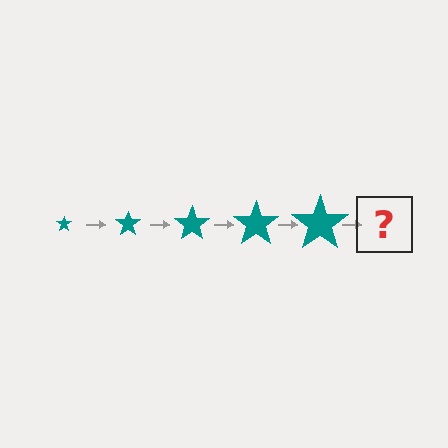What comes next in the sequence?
The next element should be a teal star, larger than the previous one.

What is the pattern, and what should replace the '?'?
The pattern is that the star gets progressively larger each step. The '?' should be a teal star, larger than the previous one.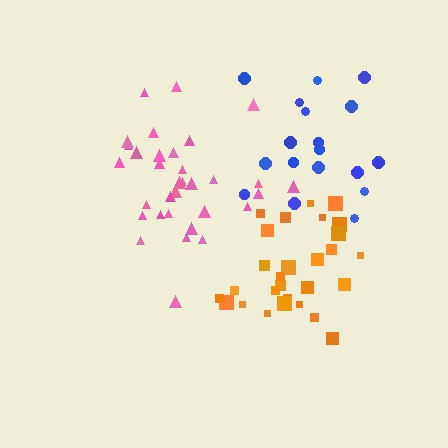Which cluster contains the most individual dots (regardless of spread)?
Pink (33).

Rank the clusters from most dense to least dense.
orange, pink, blue.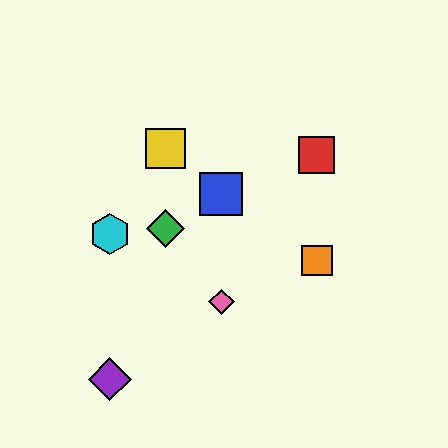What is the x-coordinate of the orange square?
The orange square is at x≈317.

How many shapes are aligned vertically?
2 shapes (the green diamond, the yellow square) are aligned vertically.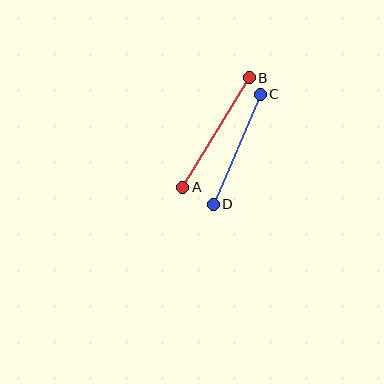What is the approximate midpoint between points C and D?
The midpoint is at approximately (237, 149) pixels.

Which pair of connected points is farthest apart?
Points A and B are farthest apart.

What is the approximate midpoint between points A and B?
The midpoint is at approximately (216, 133) pixels.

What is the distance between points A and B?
The distance is approximately 128 pixels.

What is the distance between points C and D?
The distance is approximately 120 pixels.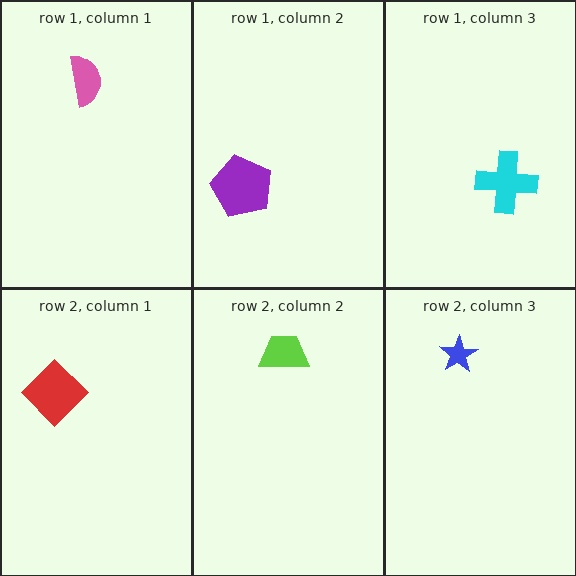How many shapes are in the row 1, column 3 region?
1.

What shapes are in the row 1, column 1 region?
The pink semicircle.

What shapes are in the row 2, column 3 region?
The blue star.